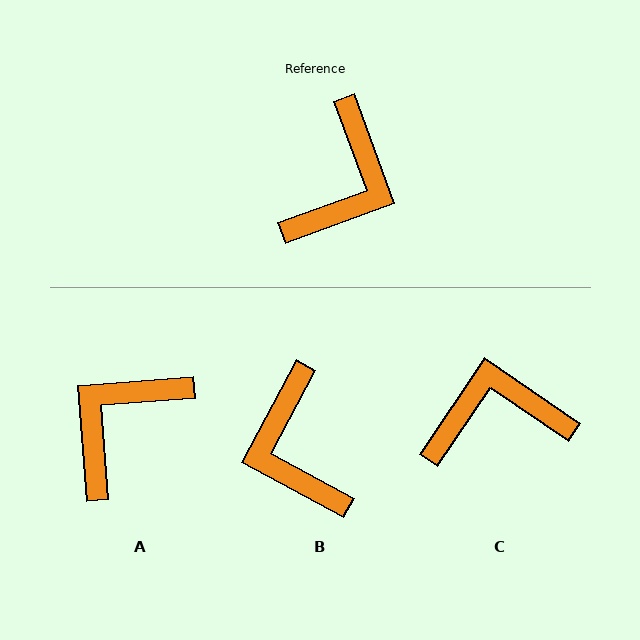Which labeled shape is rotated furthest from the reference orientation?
A, about 164 degrees away.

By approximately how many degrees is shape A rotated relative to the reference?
Approximately 164 degrees counter-clockwise.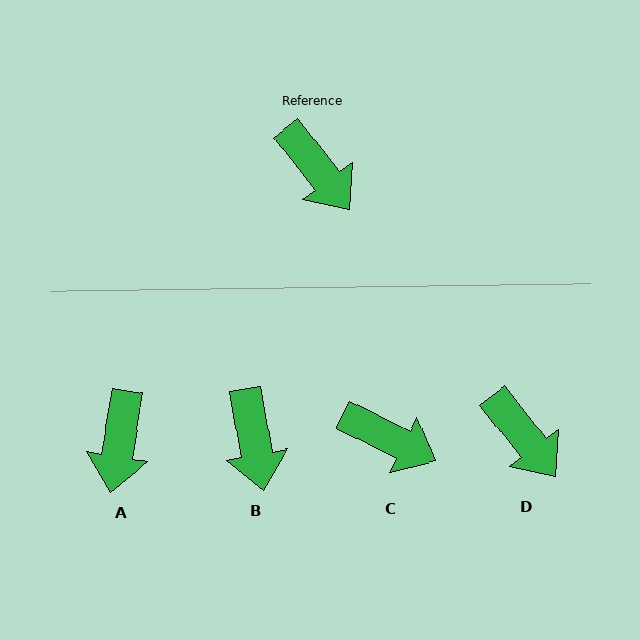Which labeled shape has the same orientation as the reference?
D.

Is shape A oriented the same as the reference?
No, it is off by about 47 degrees.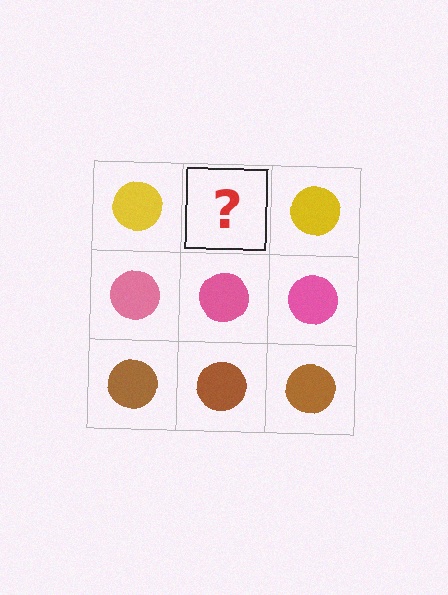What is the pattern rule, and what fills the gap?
The rule is that each row has a consistent color. The gap should be filled with a yellow circle.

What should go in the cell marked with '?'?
The missing cell should contain a yellow circle.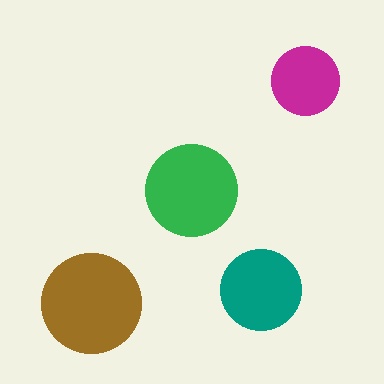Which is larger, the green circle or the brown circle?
The brown one.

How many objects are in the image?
There are 4 objects in the image.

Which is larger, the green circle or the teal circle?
The green one.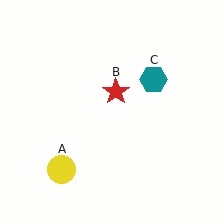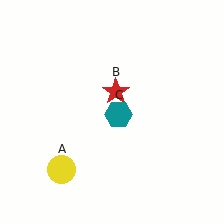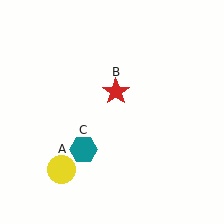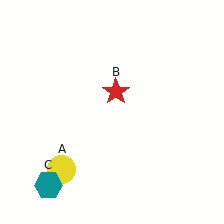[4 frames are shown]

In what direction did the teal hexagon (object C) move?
The teal hexagon (object C) moved down and to the left.